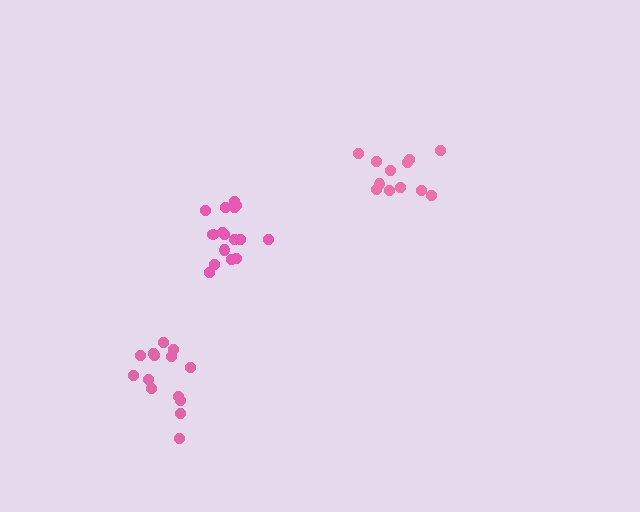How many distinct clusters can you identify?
There are 3 distinct clusters.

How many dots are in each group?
Group 1: 12 dots, Group 2: 14 dots, Group 3: 16 dots (42 total).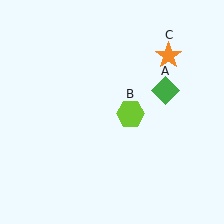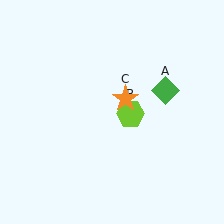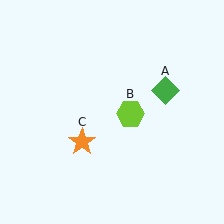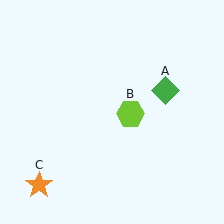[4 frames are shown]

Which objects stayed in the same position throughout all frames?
Green diamond (object A) and lime hexagon (object B) remained stationary.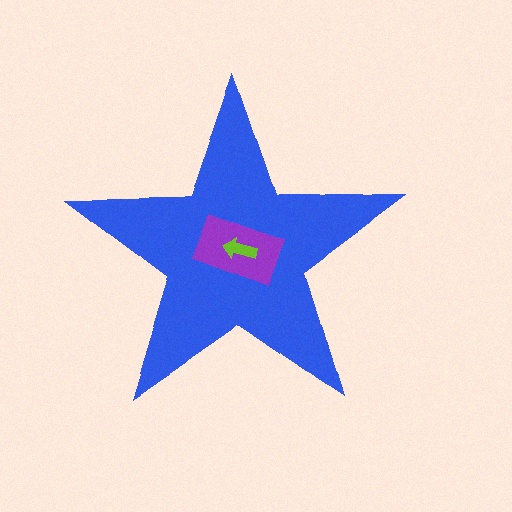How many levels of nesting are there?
3.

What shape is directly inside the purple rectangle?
The lime arrow.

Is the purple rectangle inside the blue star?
Yes.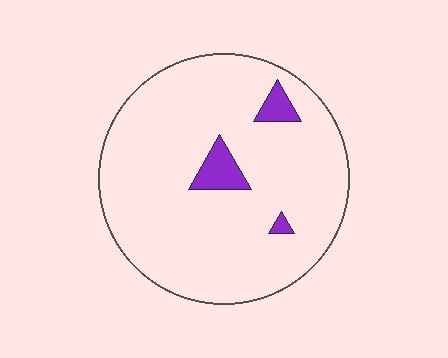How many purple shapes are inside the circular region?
3.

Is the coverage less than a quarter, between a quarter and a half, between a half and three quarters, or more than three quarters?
Less than a quarter.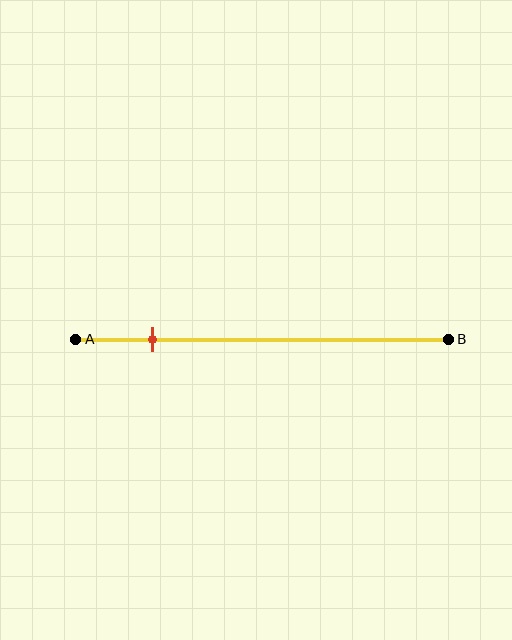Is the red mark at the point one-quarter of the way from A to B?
No, the mark is at about 20% from A, not at the 25% one-quarter point.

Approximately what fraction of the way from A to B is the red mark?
The red mark is approximately 20% of the way from A to B.